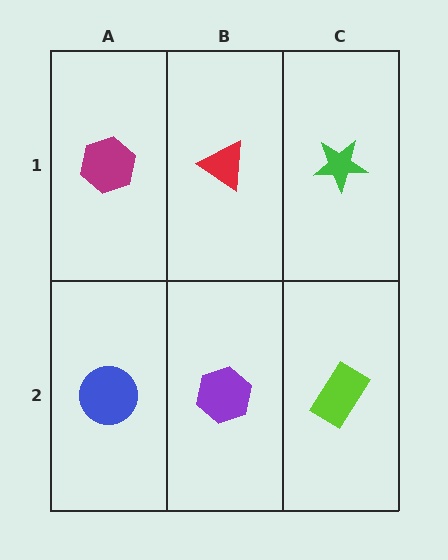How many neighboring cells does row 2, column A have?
2.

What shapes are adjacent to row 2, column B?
A red triangle (row 1, column B), a blue circle (row 2, column A), a lime rectangle (row 2, column C).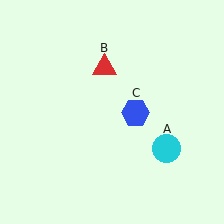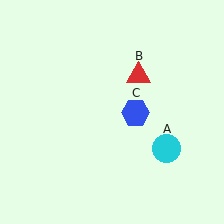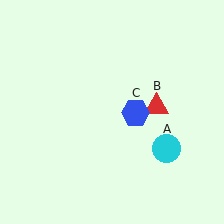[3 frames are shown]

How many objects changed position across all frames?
1 object changed position: red triangle (object B).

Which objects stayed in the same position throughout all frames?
Cyan circle (object A) and blue hexagon (object C) remained stationary.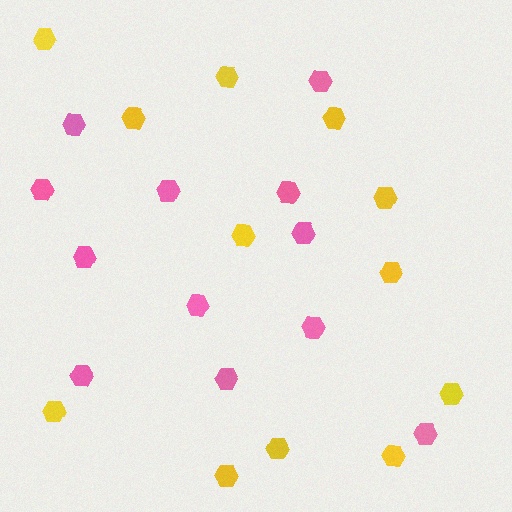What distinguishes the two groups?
There are 2 groups: one group of yellow hexagons (12) and one group of pink hexagons (12).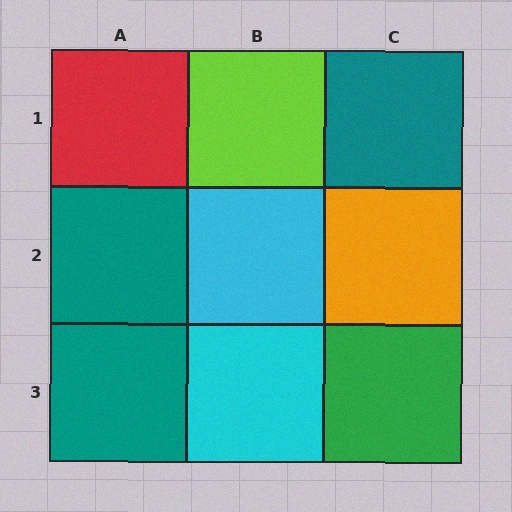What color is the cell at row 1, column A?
Red.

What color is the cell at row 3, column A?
Teal.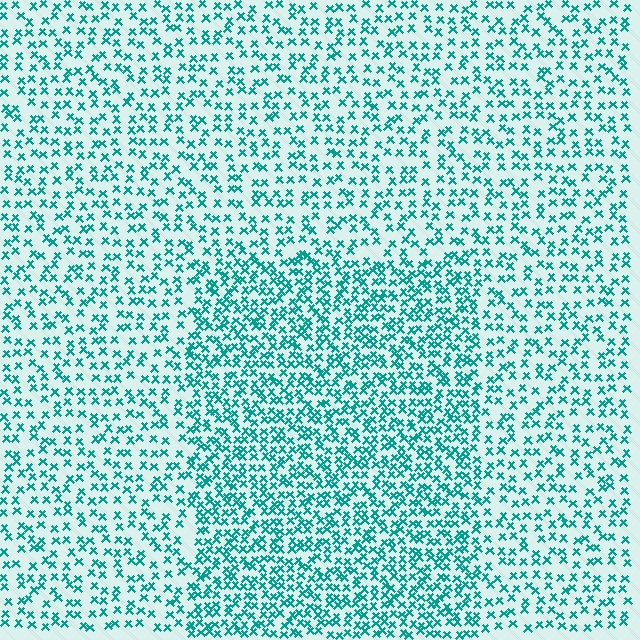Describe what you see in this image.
The image contains small teal elements arranged at two different densities. A rectangle-shaped region is visible where the elements are more densely packed than the surrounding area.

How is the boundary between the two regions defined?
The boundary is defined by a change in element density (approximately 1.8x ratio). All elements are the same color, size, and shape.